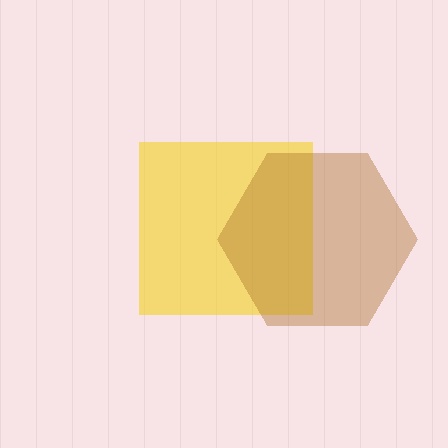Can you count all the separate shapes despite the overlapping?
Yes, there are 2 separate shapes.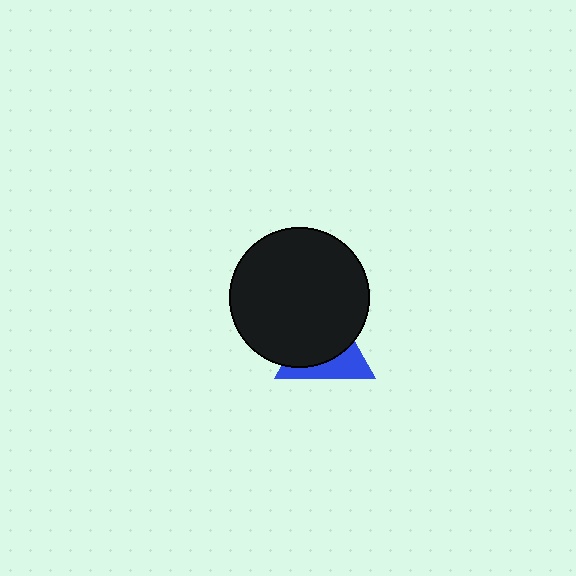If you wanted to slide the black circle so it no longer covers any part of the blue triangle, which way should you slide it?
Slide it up — that is the most direct way to separate the two shapes.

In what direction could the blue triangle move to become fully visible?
The blue triangle could move down. That would shift it out from behind the black circle entirely.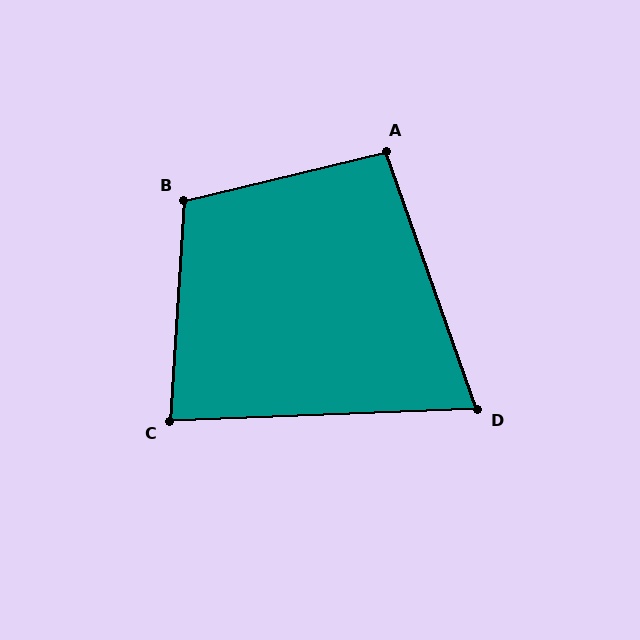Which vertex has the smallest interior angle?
D, at approximately 73 degrees.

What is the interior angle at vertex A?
Approximately 96 degrees (obtuse).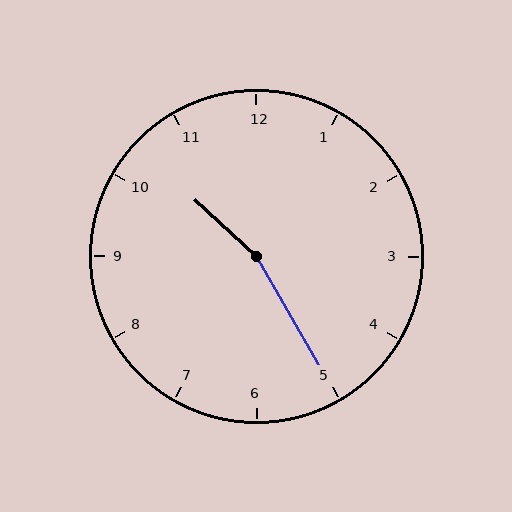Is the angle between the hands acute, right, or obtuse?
It is obtuse.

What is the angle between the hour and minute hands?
Approximately 162 degrees.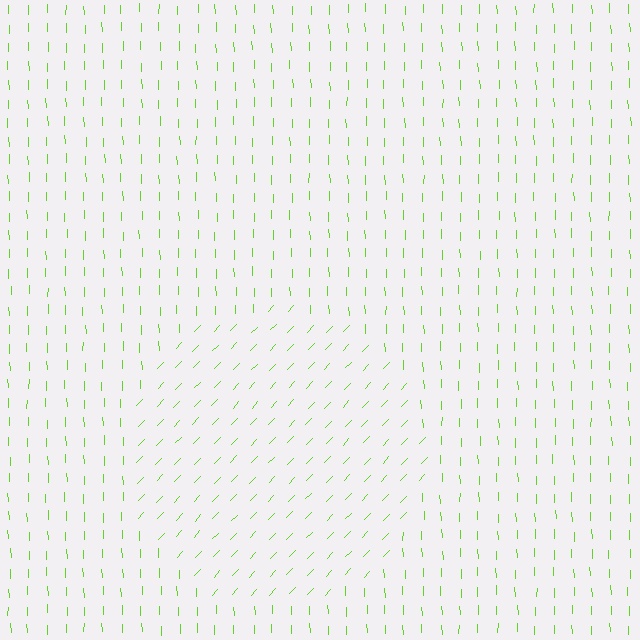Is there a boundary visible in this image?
Yes, there is a texture boundary formed by a change in line orientation.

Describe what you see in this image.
The image is filled with small lime line segments. A circle region in the image has lines oriented differently from the surrounding lines, creating a visible texture boundary.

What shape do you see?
I see a circle.